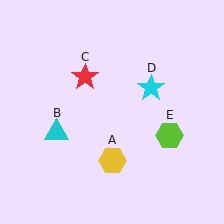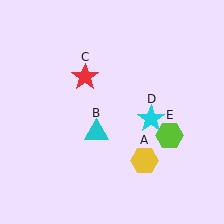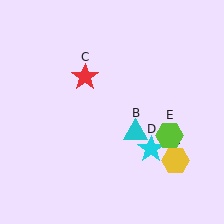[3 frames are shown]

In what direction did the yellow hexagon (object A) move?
The yellow hexagon (object A) moved right.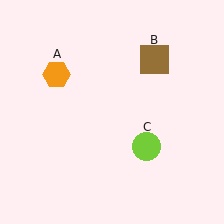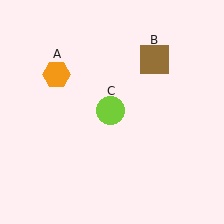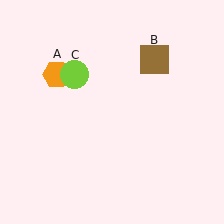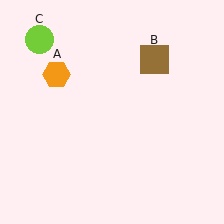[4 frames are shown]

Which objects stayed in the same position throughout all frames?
Orange hexagon (object A) and brown square (object B) remained stationary.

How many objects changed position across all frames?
1 object changed position: lime circle (object C).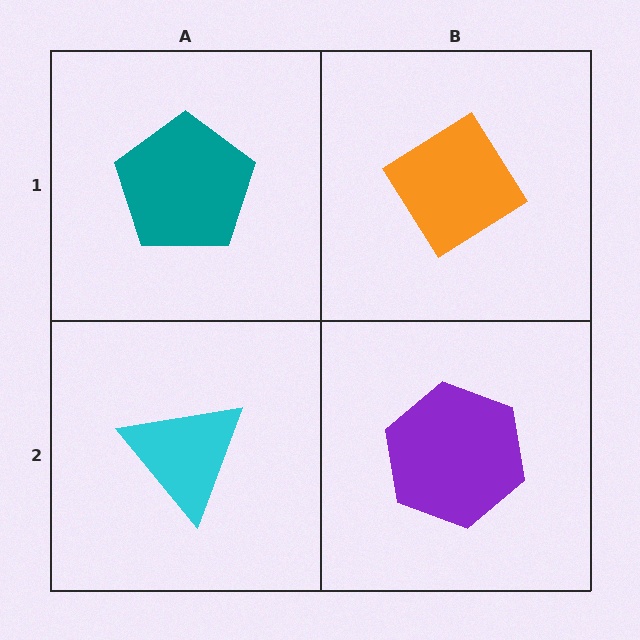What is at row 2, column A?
A cyan triangle.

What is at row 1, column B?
An orange diamond.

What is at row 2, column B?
A purple hexagon.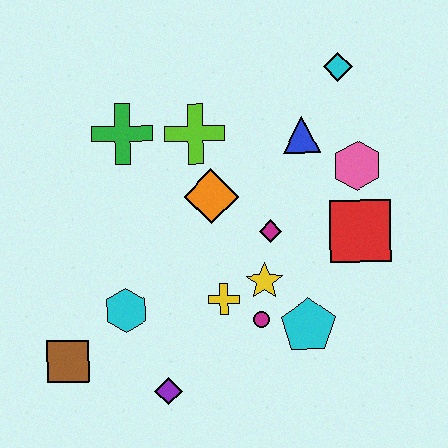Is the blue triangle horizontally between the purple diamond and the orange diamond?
No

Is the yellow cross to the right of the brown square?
Yes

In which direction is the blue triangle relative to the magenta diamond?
The blue triangle is above the magenta diamond.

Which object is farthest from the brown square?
The cyan diamond is farthest from the brown square.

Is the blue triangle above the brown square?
Yes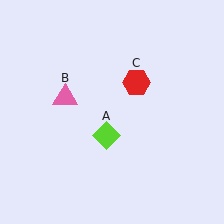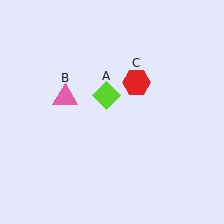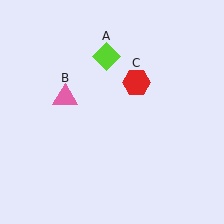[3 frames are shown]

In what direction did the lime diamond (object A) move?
The lime diamond (object A) moved up.